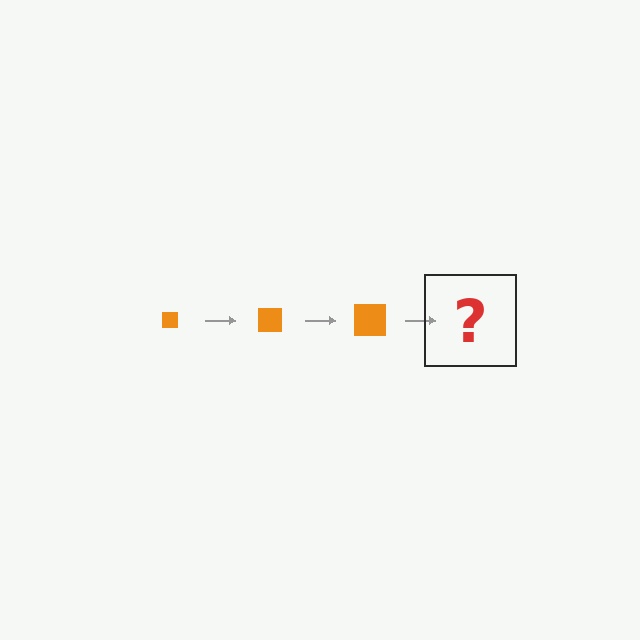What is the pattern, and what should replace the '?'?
The pattern is that the square gets progressively larger each step. The '?' should be an orange square, larger than the previous one.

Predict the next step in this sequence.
The next step is an orange square, larger than the previous one.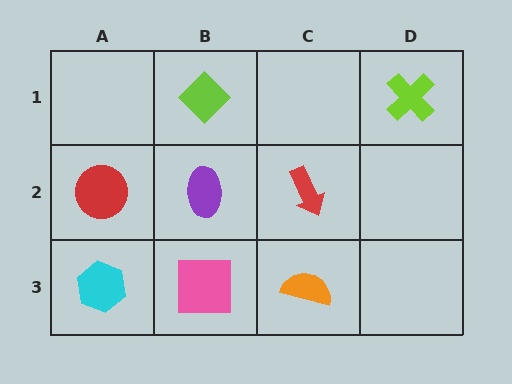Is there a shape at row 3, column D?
No, that cell is empty.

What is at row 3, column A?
A cyan hexagon.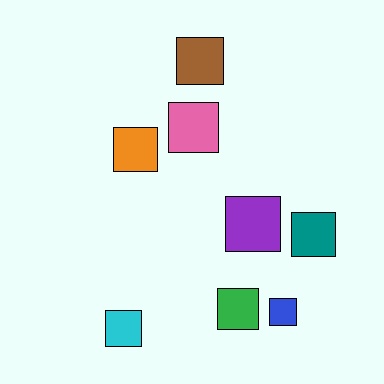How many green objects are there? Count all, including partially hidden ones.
There is 1 green object.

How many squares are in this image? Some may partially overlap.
There are 8 squares.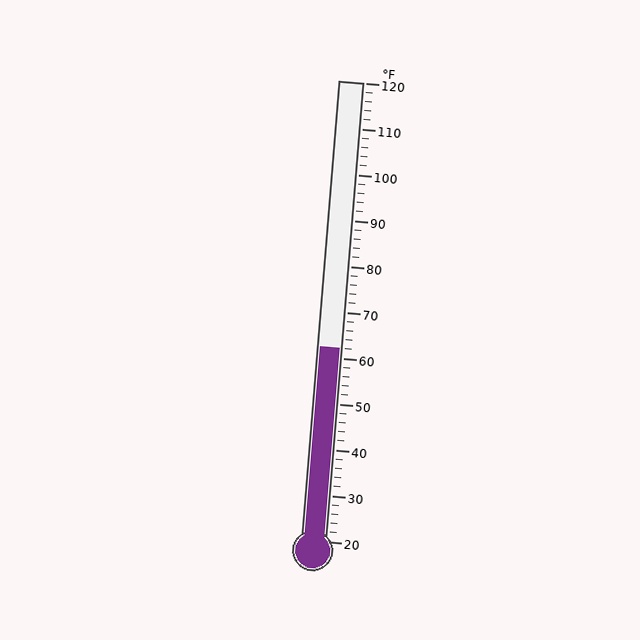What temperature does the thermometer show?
The thermometer shows approximately 62°F.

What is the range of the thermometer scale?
The thermometer scale ranges from 20°F to 120°F.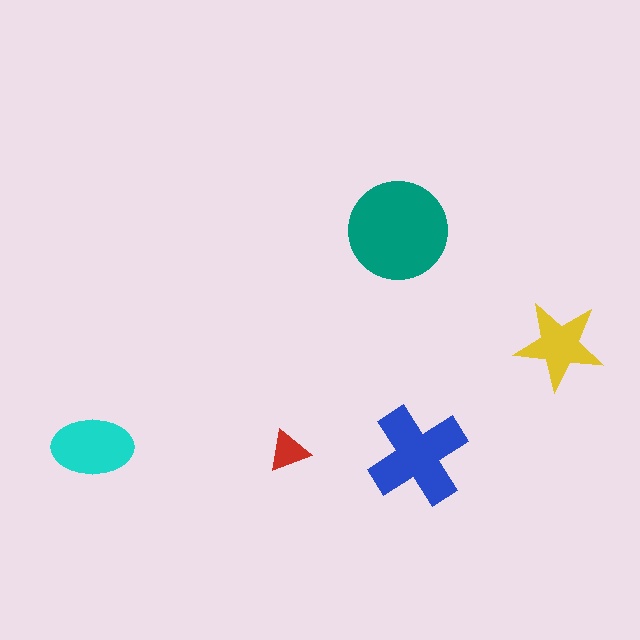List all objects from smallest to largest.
The red triangle, the yellow star, the cyan ellipse, the blue cross, the teal circle.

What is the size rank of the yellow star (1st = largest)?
4th.